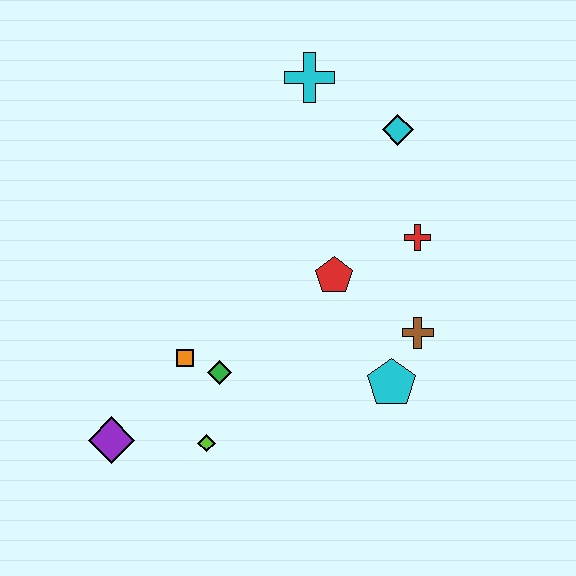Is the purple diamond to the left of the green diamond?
Yes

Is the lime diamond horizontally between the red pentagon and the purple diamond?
Yes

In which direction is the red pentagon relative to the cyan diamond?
The red pentagon is below the cyan diamond.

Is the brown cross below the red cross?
Yes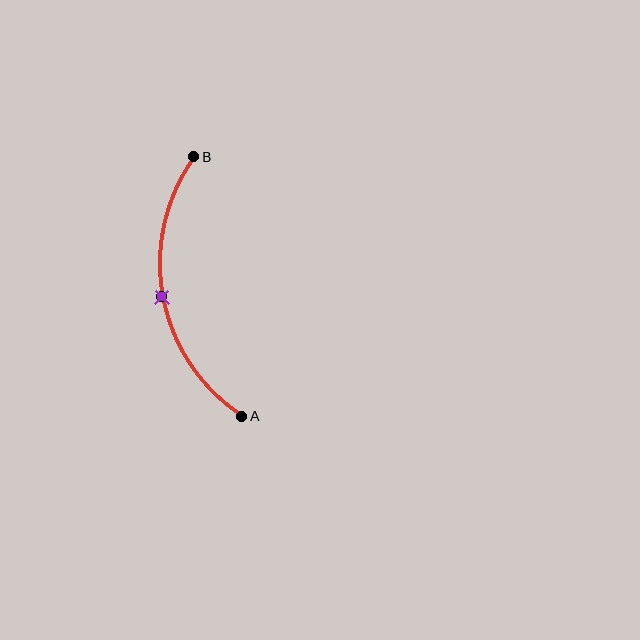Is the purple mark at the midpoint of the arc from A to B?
Yes. The purple mark lies on the arc at equal arc-length from both A and B — it is the arc midpoint.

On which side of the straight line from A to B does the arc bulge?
The arc bulges to the left of the straight line connecting A and B.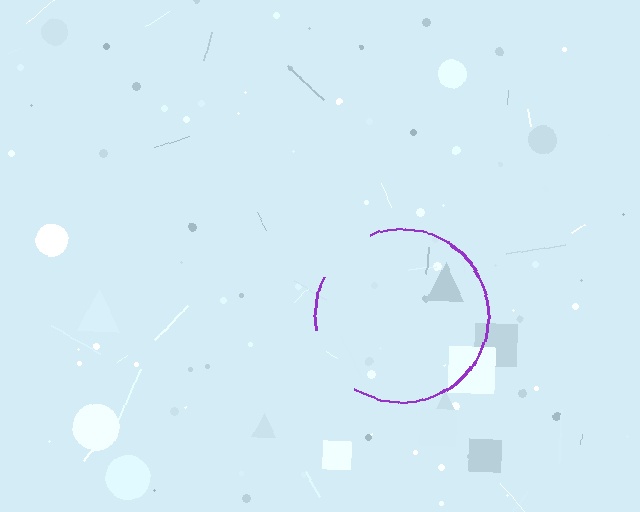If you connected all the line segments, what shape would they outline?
They would outline a circle.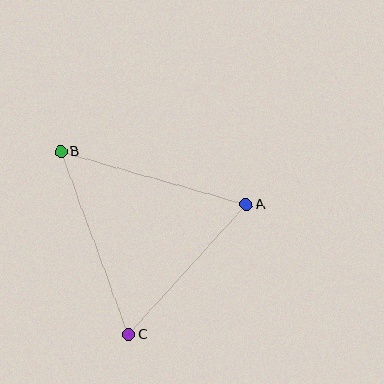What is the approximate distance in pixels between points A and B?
The distance between A and B is approximately 193 pixels.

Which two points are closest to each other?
Points A and C are closest to each other.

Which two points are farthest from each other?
Points B and C are farthest from each other.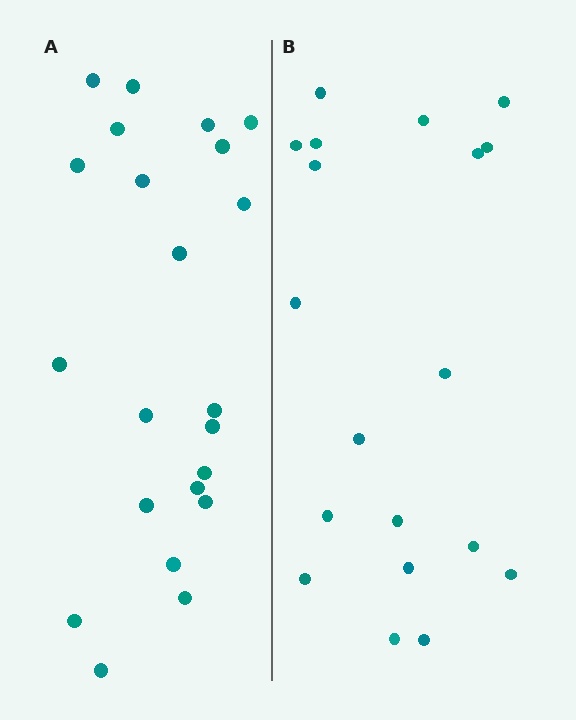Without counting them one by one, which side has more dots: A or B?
Region A (the left region) has more dots.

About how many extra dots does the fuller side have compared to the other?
Region A has just a few more — roughly 2 or 3 more dots than region B.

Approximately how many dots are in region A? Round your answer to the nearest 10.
About 20 dots. (The exact count is 22, which rounds to 20.)